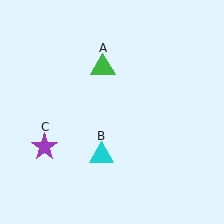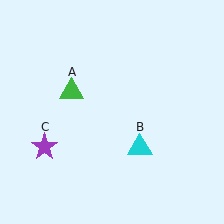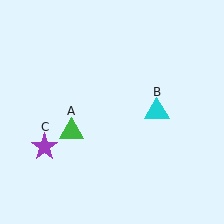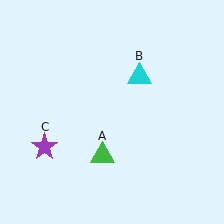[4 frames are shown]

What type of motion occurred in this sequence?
The green triangle (object A), cyan triangle (object B) rotated counterclockwise around the center of the scene.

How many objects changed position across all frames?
2 objects changed position: green triangle (object A), cyan triangle (object B).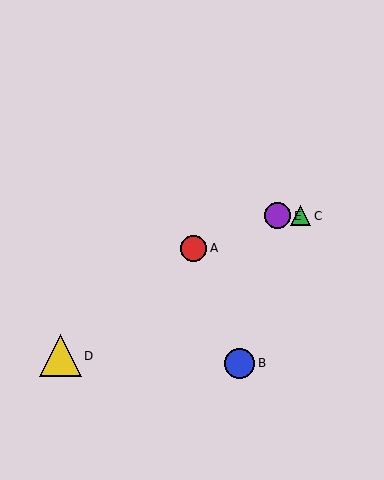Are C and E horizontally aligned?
Yes, both are at y≈216.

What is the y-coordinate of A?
Object A is at y≈248.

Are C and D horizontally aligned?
No, C is at y≈216 and D is at y≈356.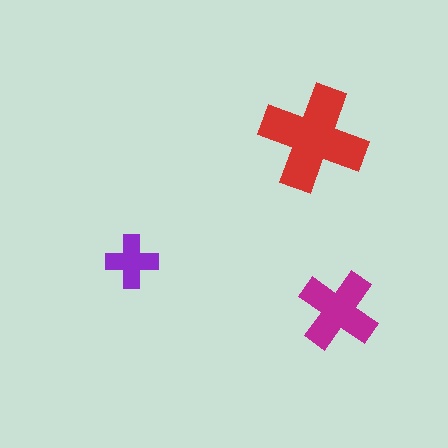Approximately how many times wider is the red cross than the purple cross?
About 2 times wider.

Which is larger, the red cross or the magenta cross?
The red one.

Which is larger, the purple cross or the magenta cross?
The magenta one.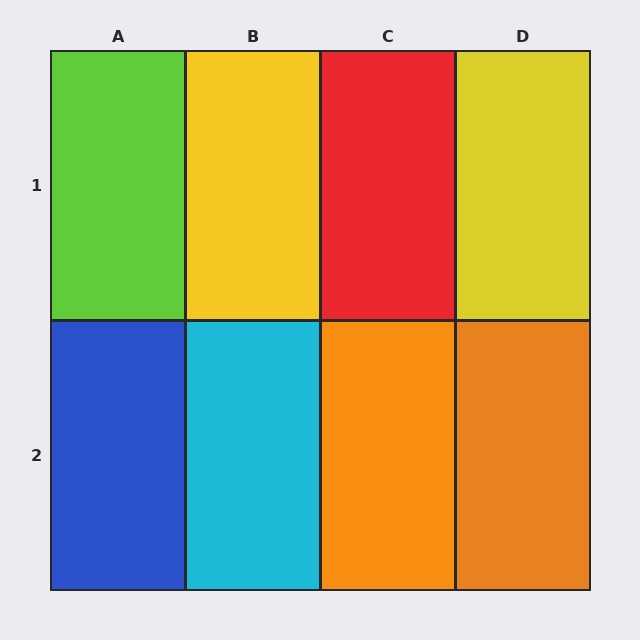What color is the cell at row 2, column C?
Orange.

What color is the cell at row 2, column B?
Cyan.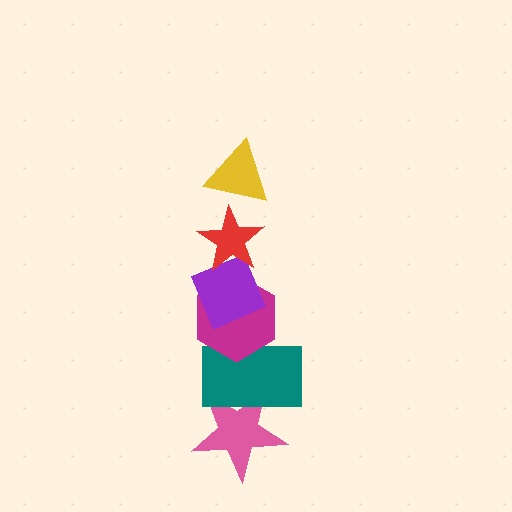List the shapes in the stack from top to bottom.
From top to bottom: the yellow triangle, the red star, the purple diamond, the magenta hexagon, the teal rectangle, the pink star.